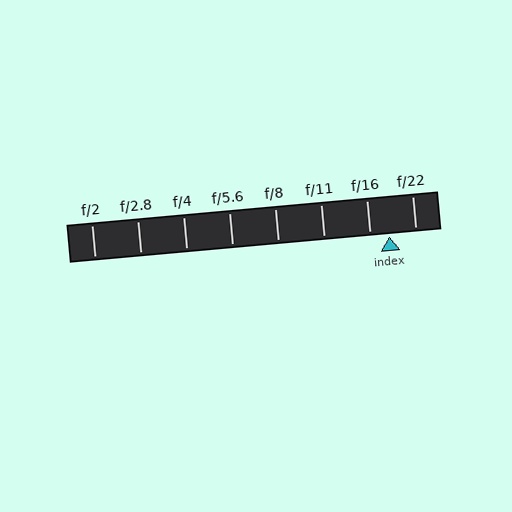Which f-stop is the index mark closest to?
The index mark is closest to f/16.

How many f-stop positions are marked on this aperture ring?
There are 8 f-stop positions marked.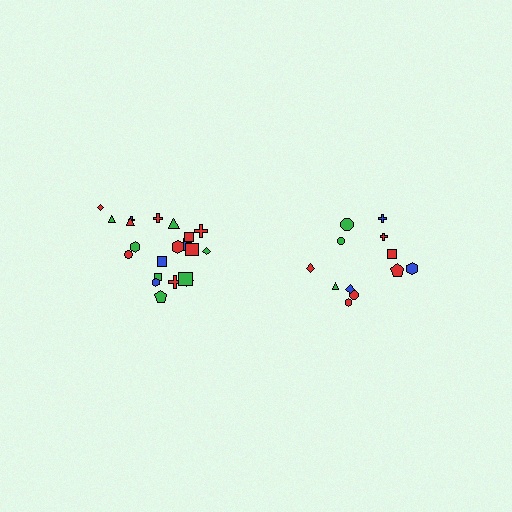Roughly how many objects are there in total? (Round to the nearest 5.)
Roughly 35 objects in total.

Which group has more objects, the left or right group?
The left group.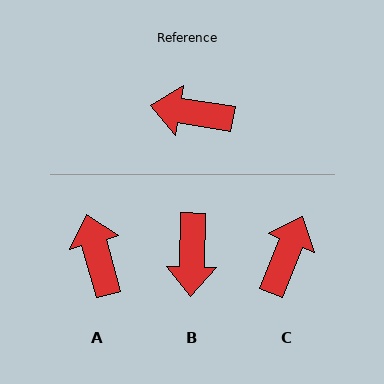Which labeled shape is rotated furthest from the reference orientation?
C, about 103 degrees away.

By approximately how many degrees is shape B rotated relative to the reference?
Approximately 98 degrees counter-clockwise.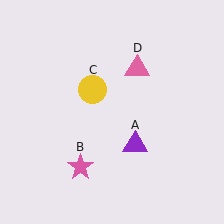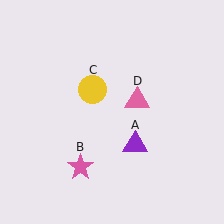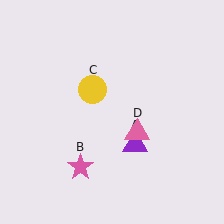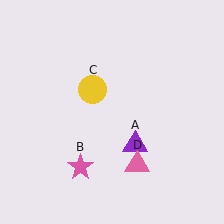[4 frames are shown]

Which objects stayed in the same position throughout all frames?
Purple triangle (object A) and pink star (object B) and yellow circle (object C) remained stationary.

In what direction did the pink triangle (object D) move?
The pink triangle (object D) moved down.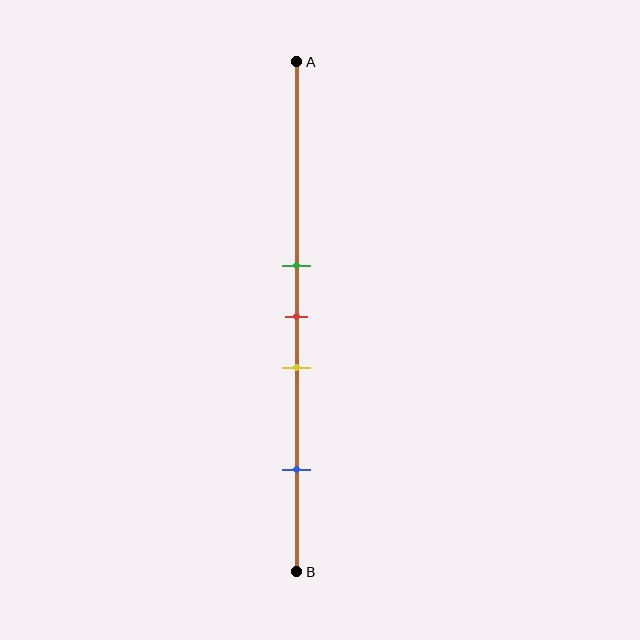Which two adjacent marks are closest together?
The green and red marks are the closest adjacent pair.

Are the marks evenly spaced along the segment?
No, the marks are not evenly spaced.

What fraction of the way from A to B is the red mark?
The red mark is approximately 50% (0.5) of the way from A to B.